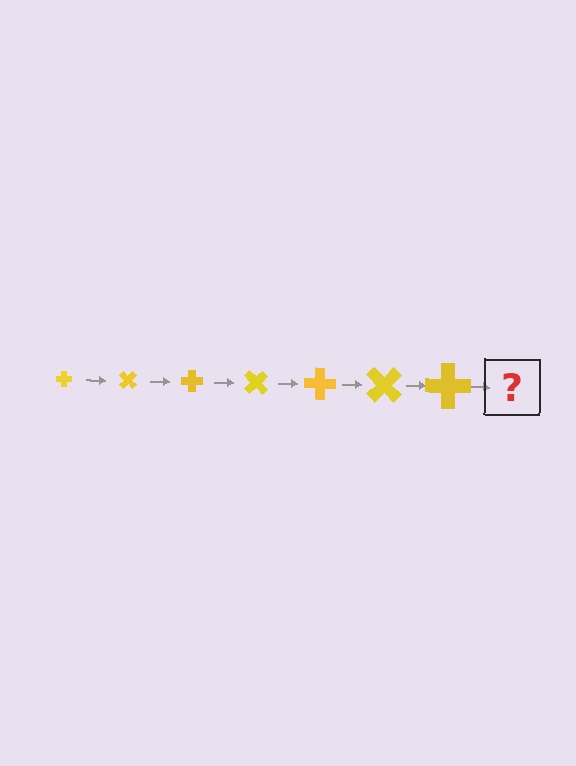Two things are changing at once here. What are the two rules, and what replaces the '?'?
The two rules are that the cross grows larger each step and it rotates 45 degrees each step. The '?' should be a cross, larger than the previous one and rotated 315 degrees from the start.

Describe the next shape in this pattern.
It should be a cross, larger than the previous one and rotated 315 degrees from the start.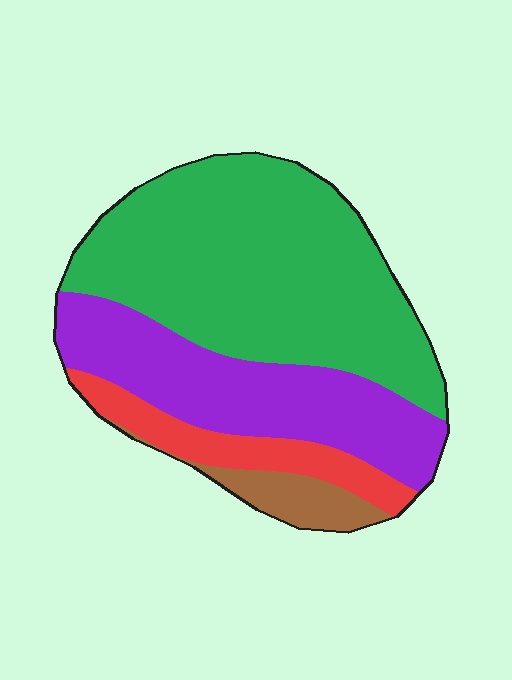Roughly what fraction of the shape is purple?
Purple covers roughly 30% of the shape.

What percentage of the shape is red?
Red covers about 10% of the shape.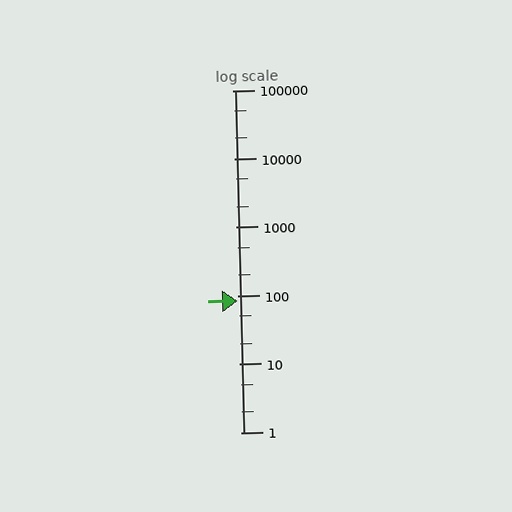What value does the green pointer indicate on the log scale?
The pointer indicates approximately 85.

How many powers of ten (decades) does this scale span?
The scale spans 5 decades, from 1 to 100000.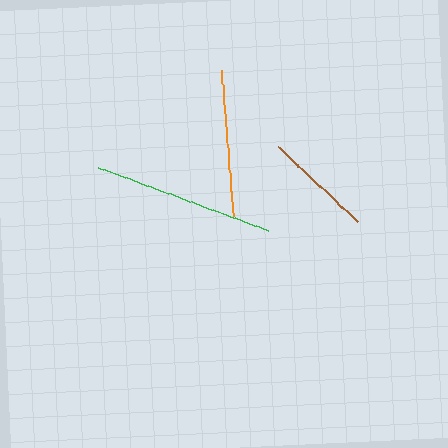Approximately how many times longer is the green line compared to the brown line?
The green line is approximately 1.7 times the length of the brown line.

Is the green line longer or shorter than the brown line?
The green line is longer than the brown line.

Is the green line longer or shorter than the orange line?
The green line is longer than the orange line.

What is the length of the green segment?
The green segment is approximately 182 pixels long.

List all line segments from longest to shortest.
From longest to shortest: green, orange, brown.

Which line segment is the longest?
The green line is the longest at approximately 182 pixels.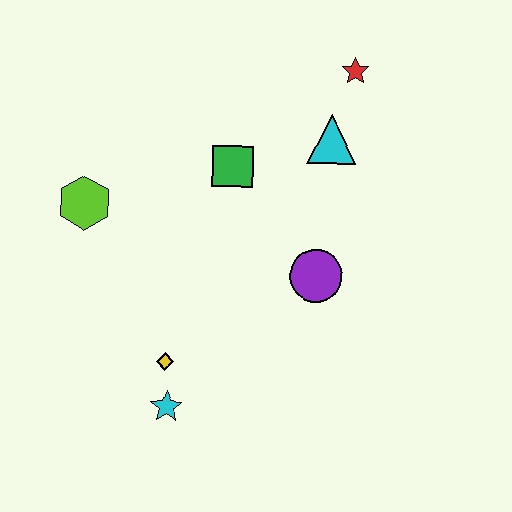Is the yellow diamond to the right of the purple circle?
No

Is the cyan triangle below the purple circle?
No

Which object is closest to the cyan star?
The yellow diamond is closest to the cyan star.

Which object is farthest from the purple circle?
The lime hexagon is farthest from the purple circle.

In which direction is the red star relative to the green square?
The red star is to the right of the green square.